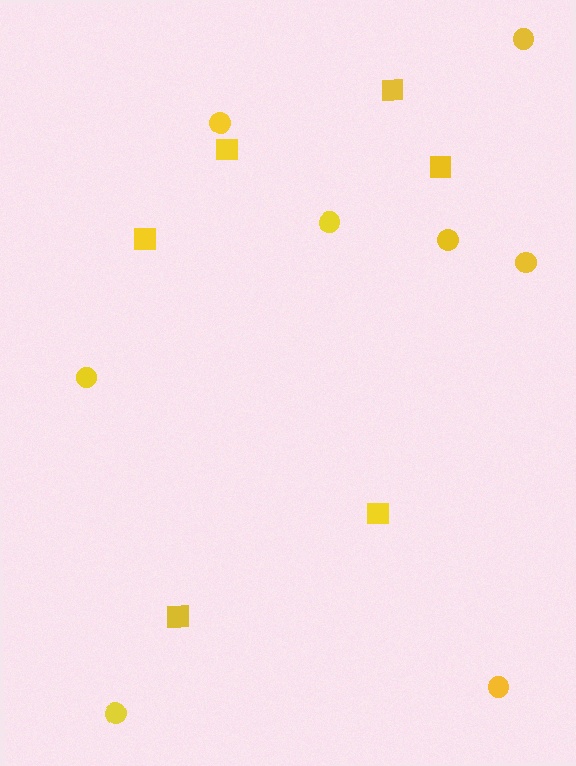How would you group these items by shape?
There are 2 groups: one group of circles (8) and one group of squares (6).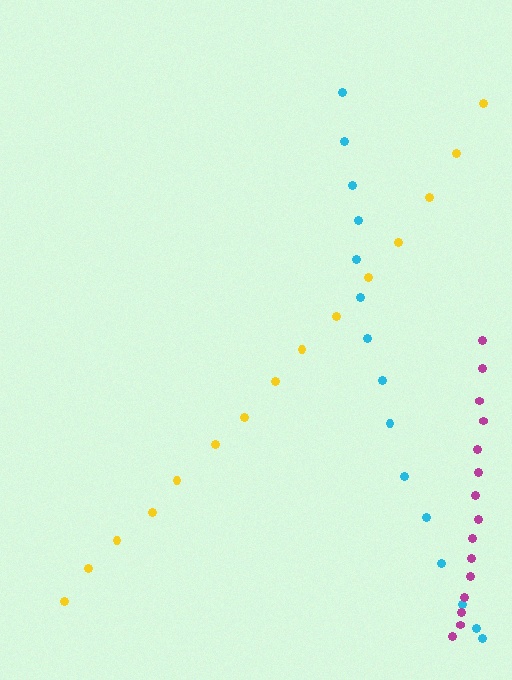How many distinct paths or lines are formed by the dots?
There are 3 distinct paths.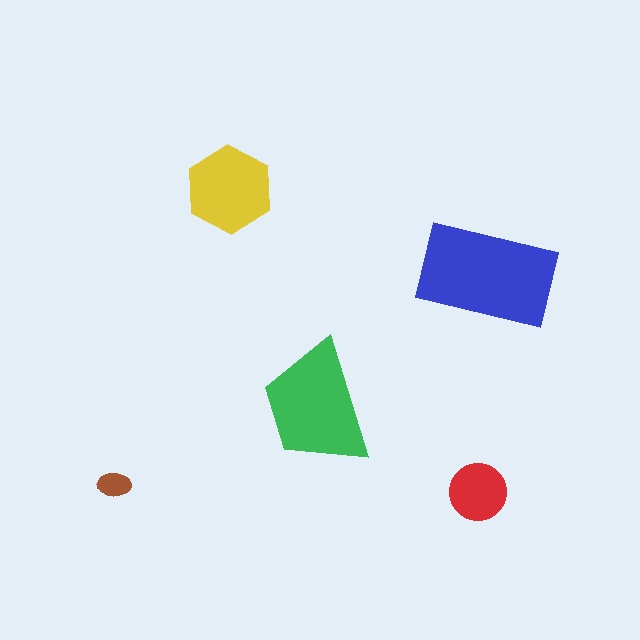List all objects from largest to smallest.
The blue rectangle, the green trapezoid, the yellow hexagon, the red circle, the brown ellipse.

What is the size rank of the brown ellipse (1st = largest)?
5th.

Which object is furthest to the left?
The brown ellipse is leftmost.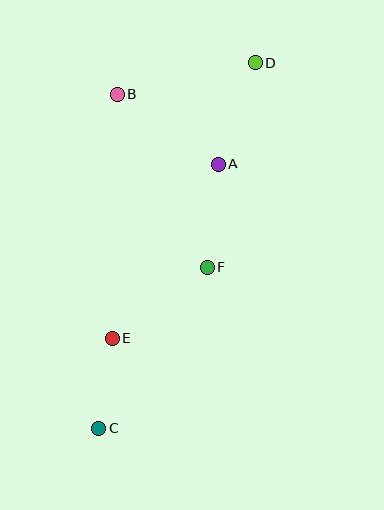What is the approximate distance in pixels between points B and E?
The distance between B and E is approximately 244 pixels.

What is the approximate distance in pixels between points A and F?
The distance between A and F is approximately 104 pixels.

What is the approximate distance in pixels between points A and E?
The distance between A and E is approximately 204 pixels.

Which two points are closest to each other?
Points C and E are closest to each other.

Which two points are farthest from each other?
Points C and D are farthest from each other.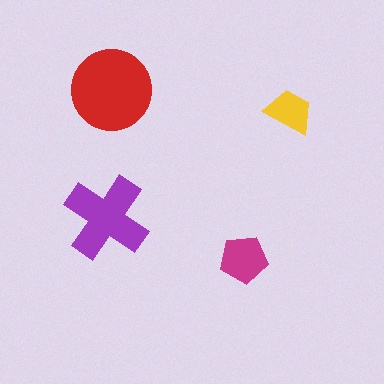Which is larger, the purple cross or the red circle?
The red circle.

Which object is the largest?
The red circle.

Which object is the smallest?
The yellow trapezoid.